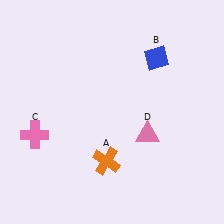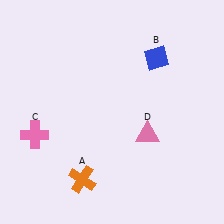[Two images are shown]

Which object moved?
The orange cross (A) moved left.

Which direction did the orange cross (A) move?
The orange cross (A) moved left.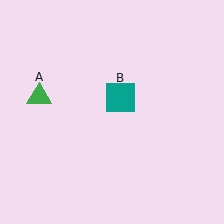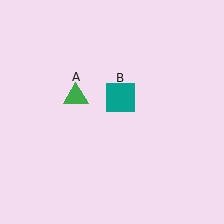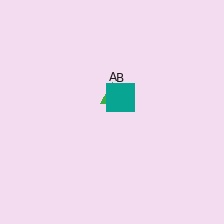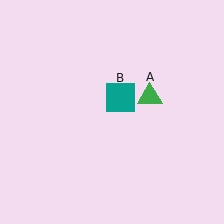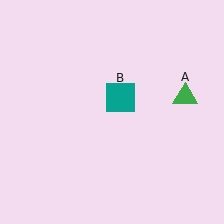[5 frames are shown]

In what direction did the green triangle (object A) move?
The green triangle (object A) moved right.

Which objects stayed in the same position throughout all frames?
Teal square (object B) remained stationary.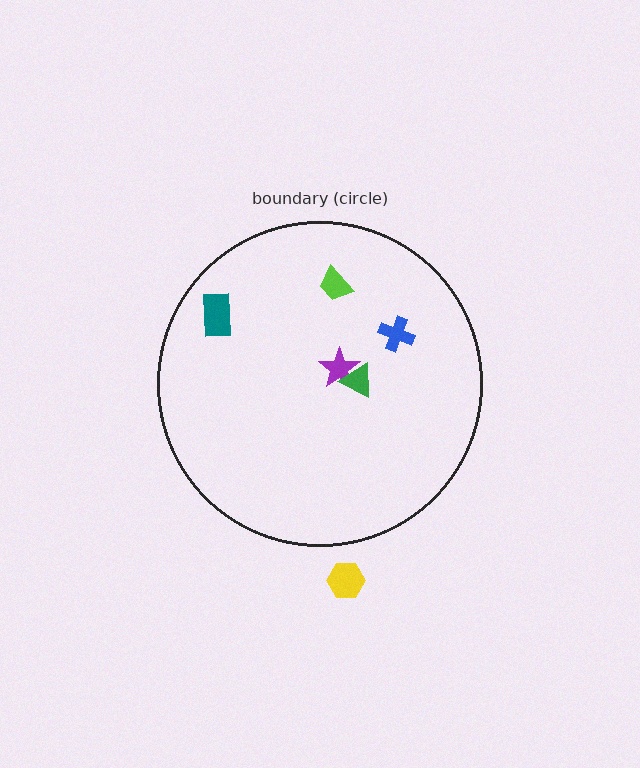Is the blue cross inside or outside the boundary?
Inside.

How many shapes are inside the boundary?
5 inside, 1 outside.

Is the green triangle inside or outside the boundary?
Inside.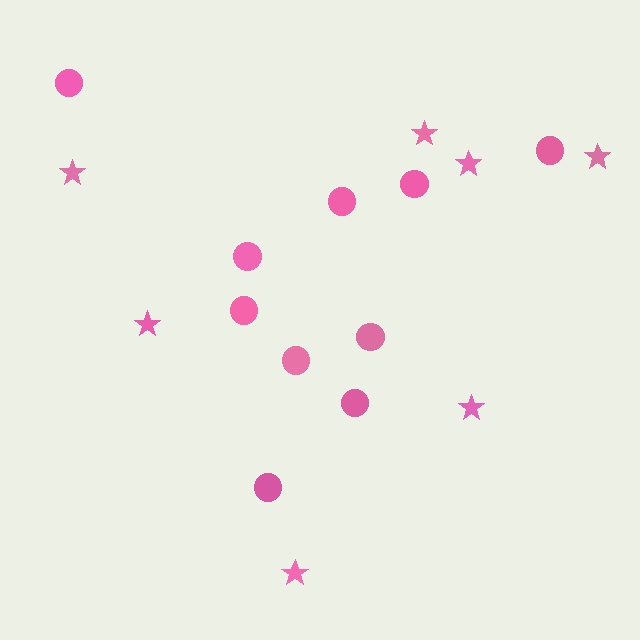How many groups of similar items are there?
There are 2 groups: one group of stars (7) and one group of circles (10).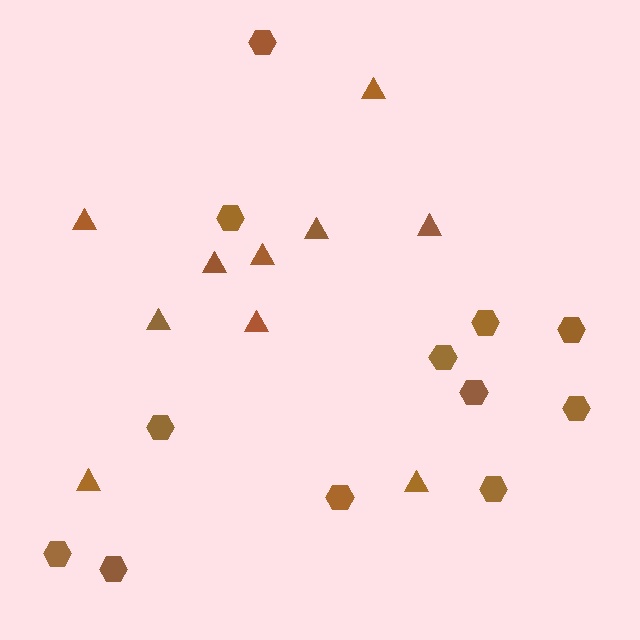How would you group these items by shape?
There are 2 groups: one group of hexagons (12) and one group of triangles (10).